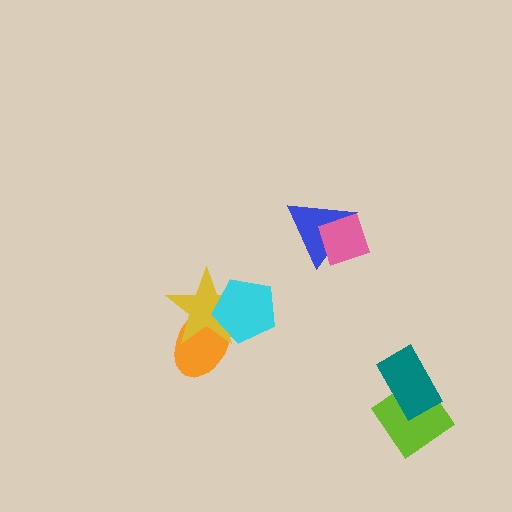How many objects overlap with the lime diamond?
1 object overlaps with the lime diamond.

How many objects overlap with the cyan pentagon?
2 objects overlap with the cyan pentagon.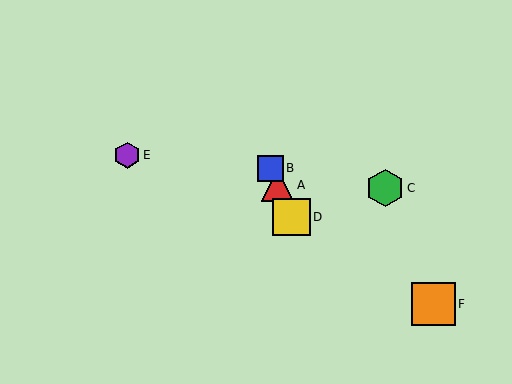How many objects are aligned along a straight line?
3 objects (A, B, D) are aligned along a straight line.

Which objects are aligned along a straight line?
Objects A, B, D are aligned along a straight line.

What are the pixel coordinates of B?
Object B is at (270, 168).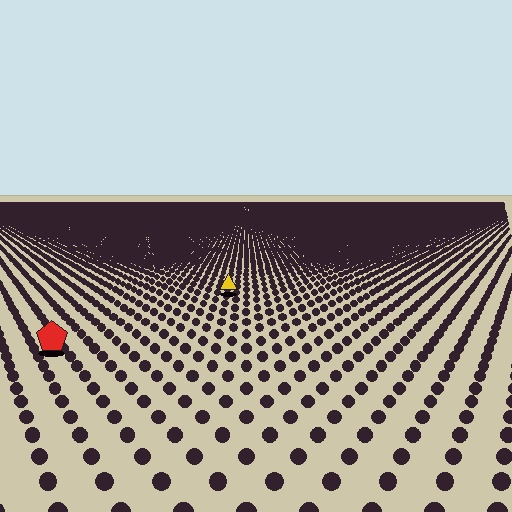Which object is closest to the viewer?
The red pentagon is closest. The texture marks near it are larger and more spread out.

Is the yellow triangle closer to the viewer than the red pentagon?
No. The red pentagon is closer — you can tell from the texture gradient: the ground texture is coarser near it.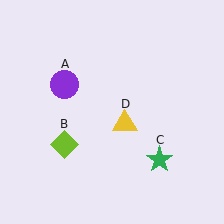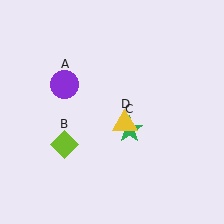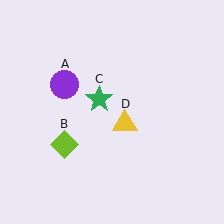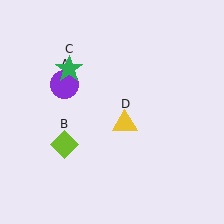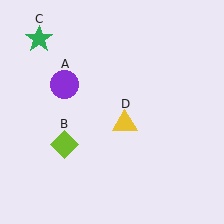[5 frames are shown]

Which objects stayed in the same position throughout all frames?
Purple circle (object A) and lime diamond (object B) and yellow triangle (object D) remained stationary.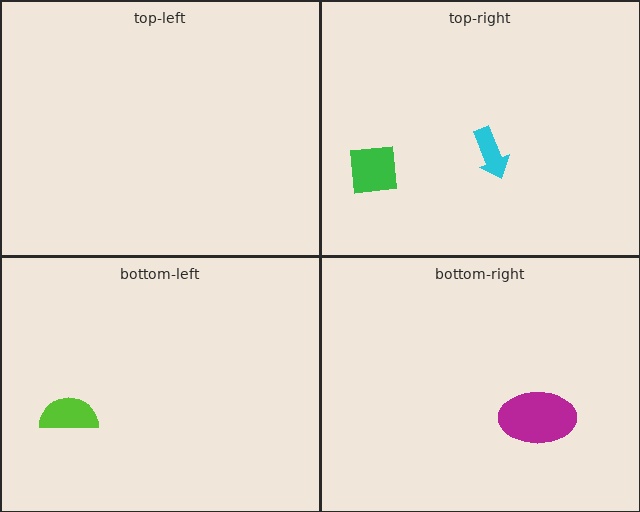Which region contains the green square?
The top-right region.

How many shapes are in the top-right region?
2.